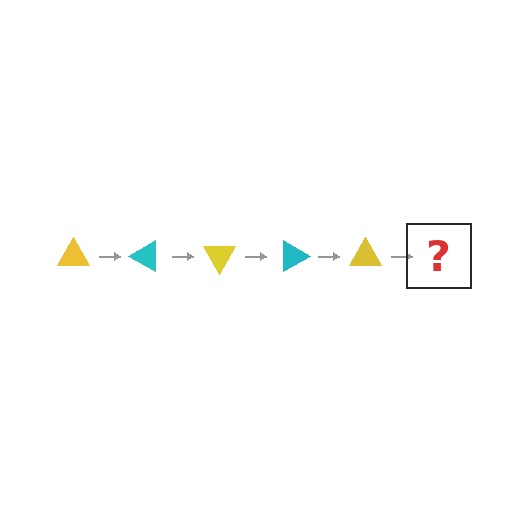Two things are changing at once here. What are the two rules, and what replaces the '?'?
The two rules are that it rotates 30 degrees each step and the color cycles through yellow and cyan. The '?' should be a cyan triangle, rotated 150 degrees from the start.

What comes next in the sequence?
The next element should be a cyan triangle, rotated 150 degrees from the start.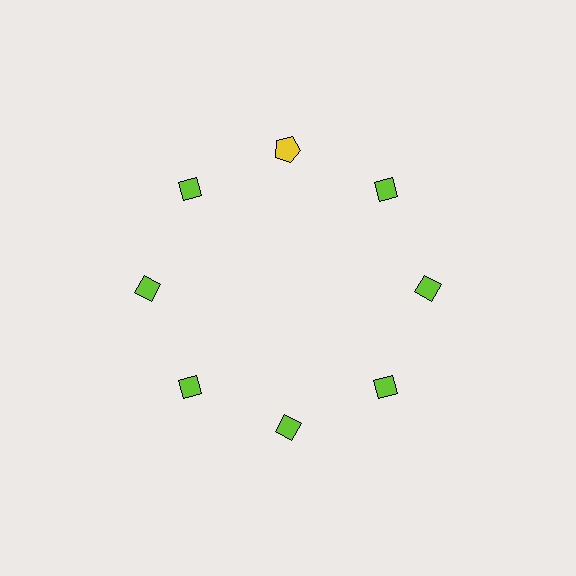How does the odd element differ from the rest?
It differs in both color (yellow instead of lime) and shape (pentagon instead of diamond).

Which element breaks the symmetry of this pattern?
The yellow pentagon at roughly the 12 o'clock position breaks the symmetry. All other shapes are lime diamonds.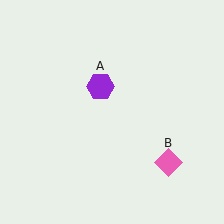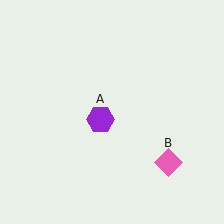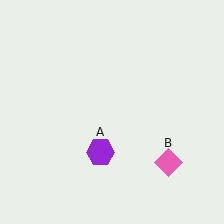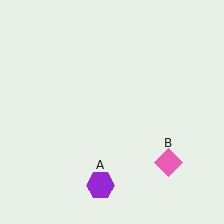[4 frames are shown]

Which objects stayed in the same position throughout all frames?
Pink diamond (object B) remained stationary.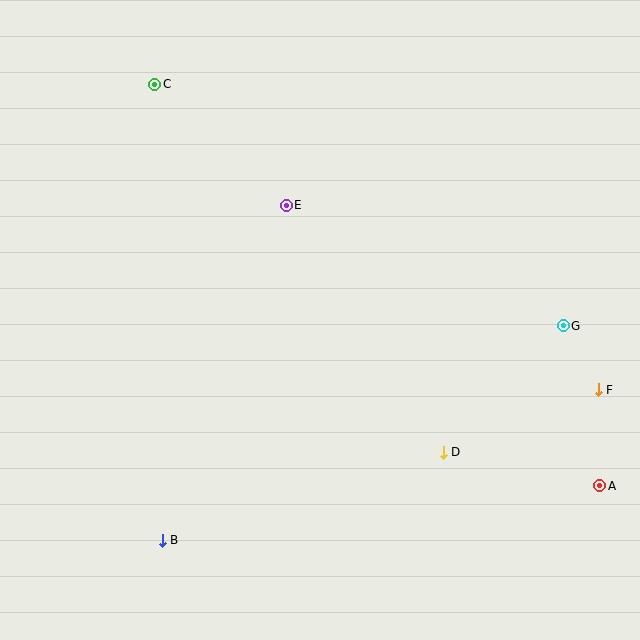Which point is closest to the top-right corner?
Point G is closest to the top-right corner.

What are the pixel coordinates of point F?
Point F is at (598, 390).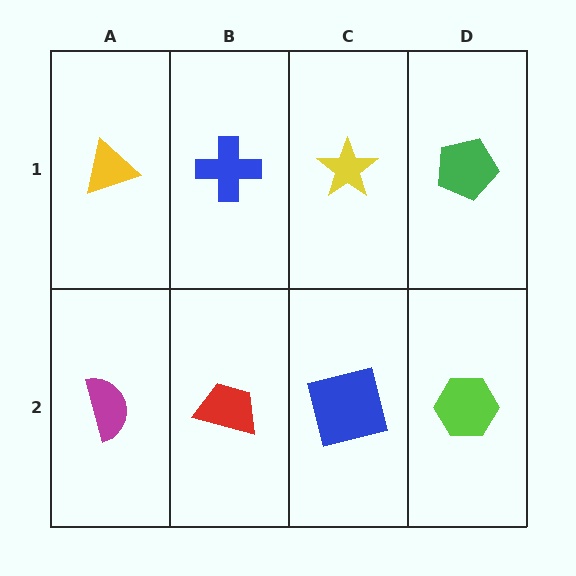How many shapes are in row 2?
4 shapes.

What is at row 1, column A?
A yellow triangle.